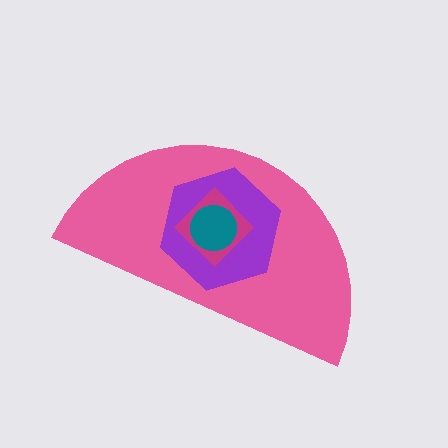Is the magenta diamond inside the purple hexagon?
Yes.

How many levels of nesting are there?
4.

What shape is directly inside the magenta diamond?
The teal circle.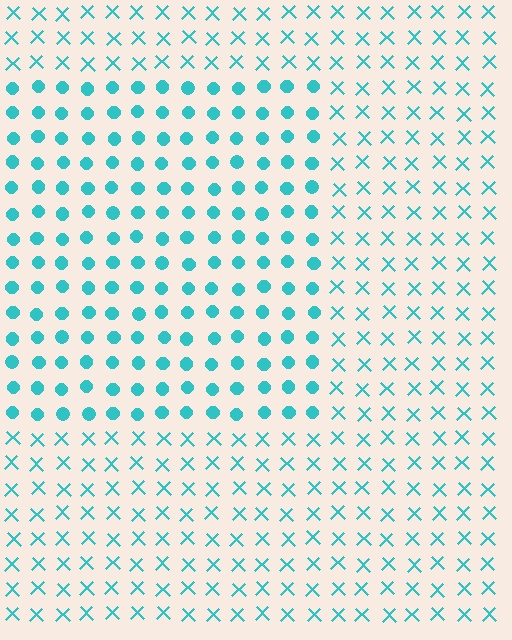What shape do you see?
I see a rectangle.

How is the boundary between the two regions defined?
The boundary is defined by a change in element shape: circles inside vs. X marks outside. All elements share the same color and spacing.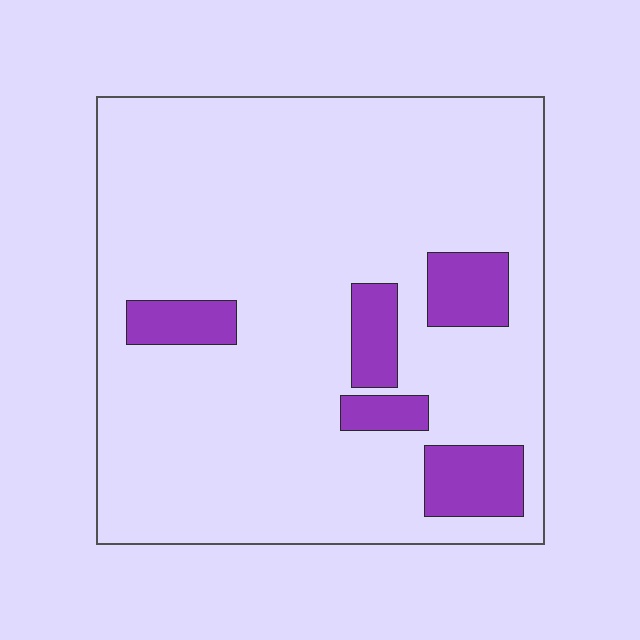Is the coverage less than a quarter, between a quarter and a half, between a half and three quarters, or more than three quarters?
Less than a quarter.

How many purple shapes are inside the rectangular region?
5.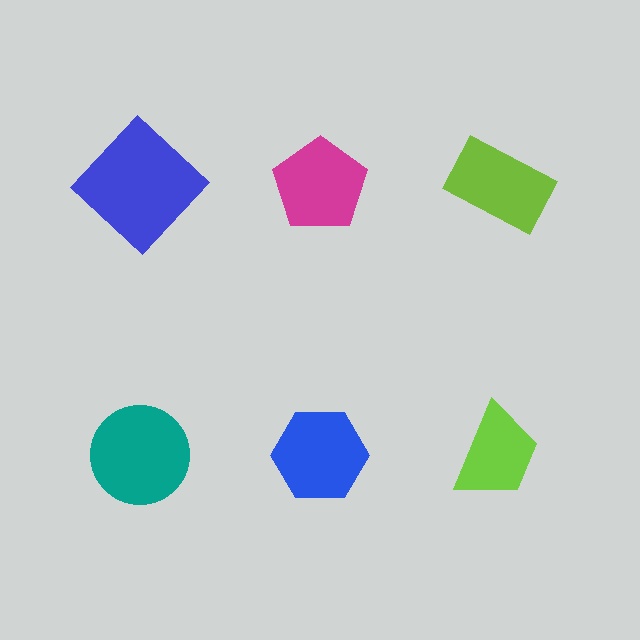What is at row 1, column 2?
A magenta pentagon.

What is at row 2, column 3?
A lime trapezoid.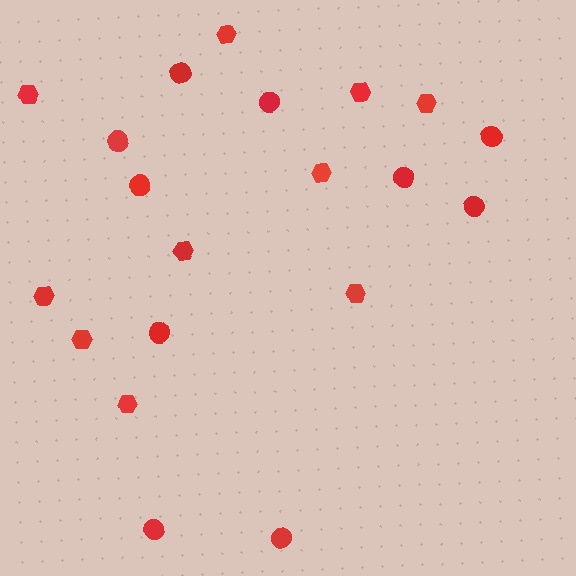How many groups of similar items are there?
There are 2 groups: one group of circles (10) and one group of hexagons (10).